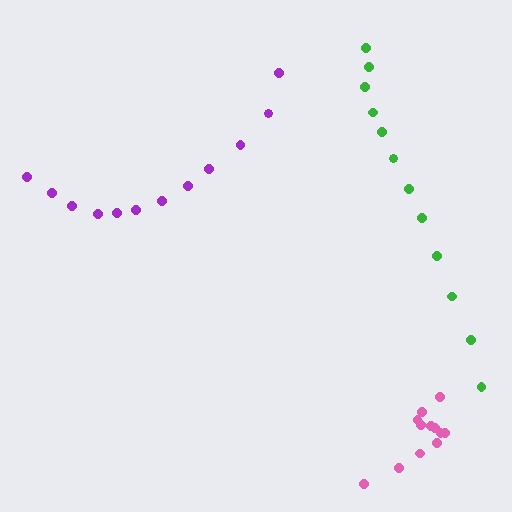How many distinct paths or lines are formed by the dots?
There are 3 distinct paths.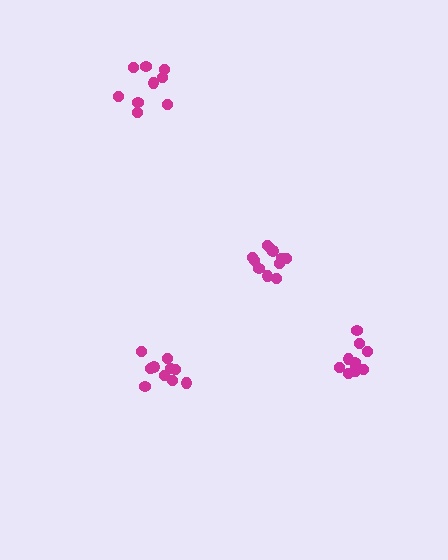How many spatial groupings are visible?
There are 4 spatial groupings.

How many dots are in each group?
Group 1: 10 dots, Group 2: 9 dots, Group 3: 10 dots, Group 4: 11 dots (40 total).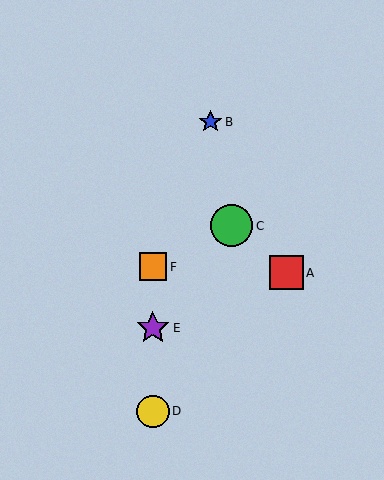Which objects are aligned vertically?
Objects D, E, F are aligned vertically.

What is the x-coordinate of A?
Object A is at x≈286.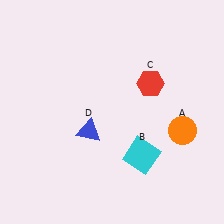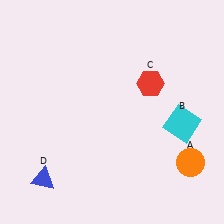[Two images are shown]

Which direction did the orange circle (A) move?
The orange circle (A) moved down.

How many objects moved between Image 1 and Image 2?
3 objects moved between the two images.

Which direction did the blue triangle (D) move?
The blue triangle (D) moved down.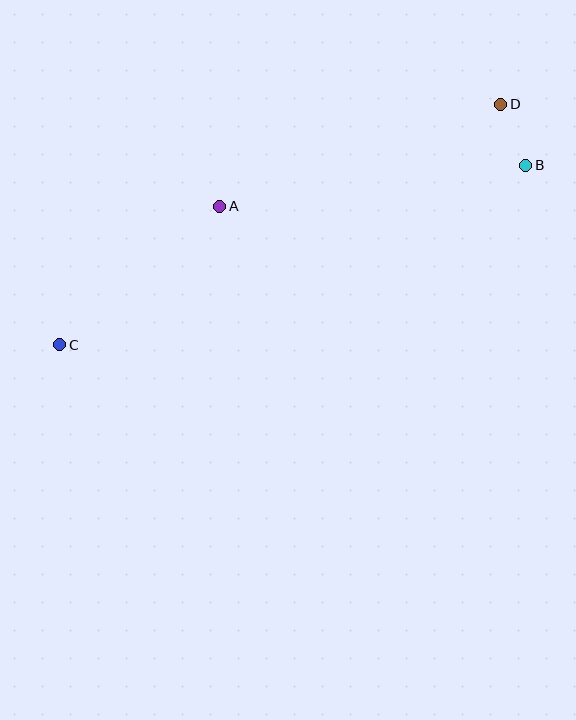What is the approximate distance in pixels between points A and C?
The distance between A and C is approximately 212 pixels.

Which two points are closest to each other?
Points B and D are closest to each other.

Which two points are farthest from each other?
Points C and D are farthest from each other.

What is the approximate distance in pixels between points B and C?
The distance between B and C is approximately 500 pixels.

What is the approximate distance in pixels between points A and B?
The distance between A and B is approximately 309 pixels.